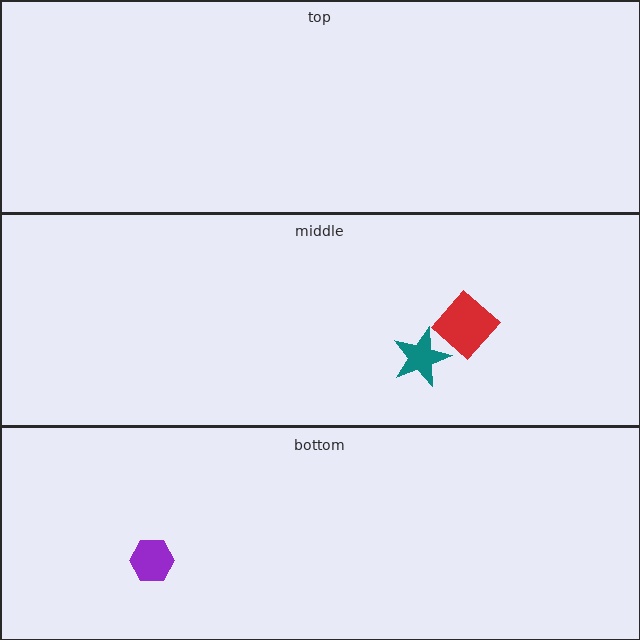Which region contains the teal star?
The middle region.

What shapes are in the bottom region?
The purple hexagon.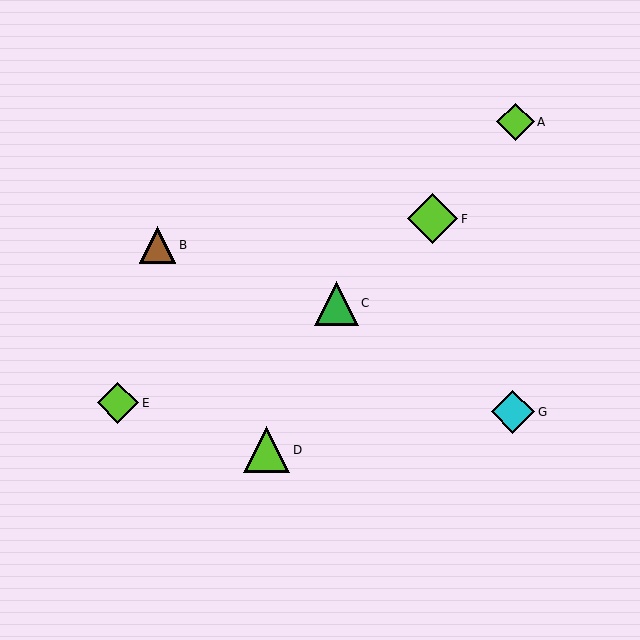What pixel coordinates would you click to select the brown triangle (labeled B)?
Click at (157, 245) to select the brown triangle B.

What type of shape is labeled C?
Shape C is a green triangle.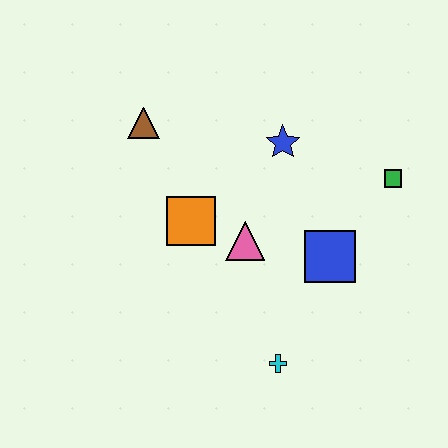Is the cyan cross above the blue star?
No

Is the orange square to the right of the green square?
No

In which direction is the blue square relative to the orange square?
The blue square is to the right of the orange square.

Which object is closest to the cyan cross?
The blue square is closest to the cyan cross.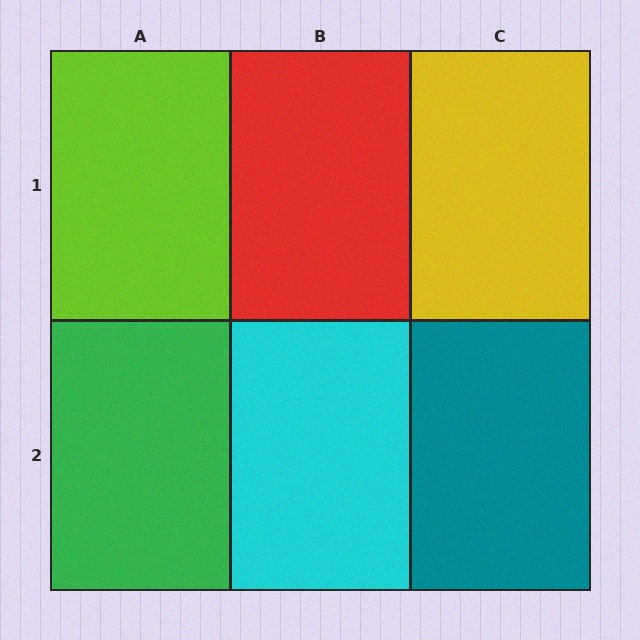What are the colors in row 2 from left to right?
Green, cyan, teal.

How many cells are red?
1 cell is red.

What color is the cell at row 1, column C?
Yellow.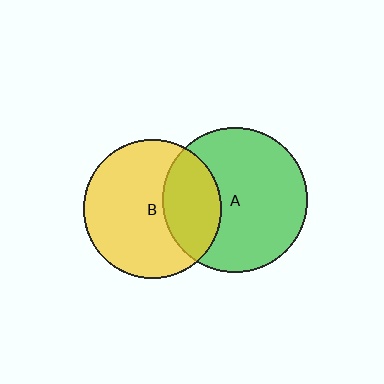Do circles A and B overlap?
Yes.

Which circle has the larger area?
Circle A (green).